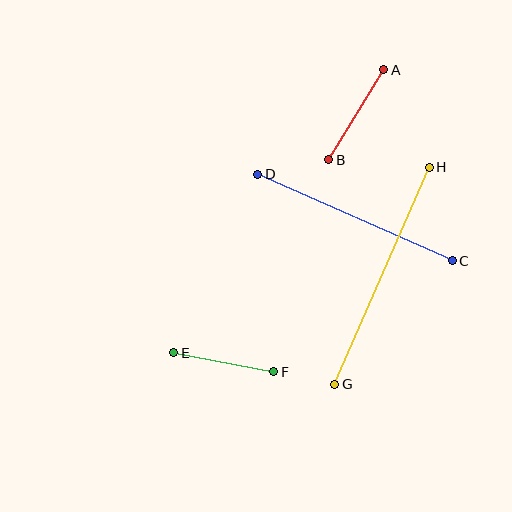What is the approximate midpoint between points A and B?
The midpoint is at approximately (356, 115) pixels.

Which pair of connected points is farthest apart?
Points G and H are farthest apart.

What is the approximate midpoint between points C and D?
The midpoint is at approximately (355, 217) pixels.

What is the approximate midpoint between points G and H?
The midpoint is at approximately (382, 276) pixels.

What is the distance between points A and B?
The distance is approximately 106 pixels.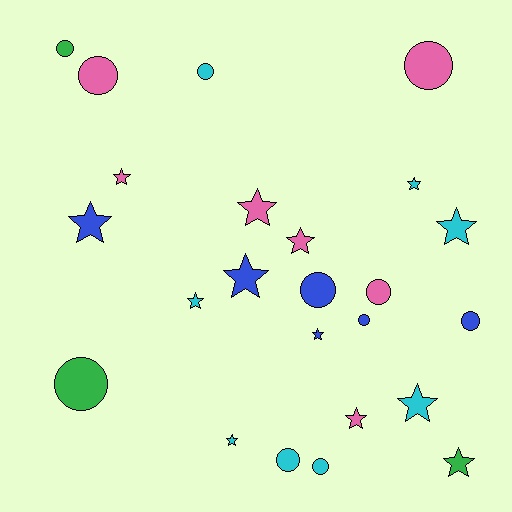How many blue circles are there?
There are 3 blue circles.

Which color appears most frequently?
Cyan, with 8 objects.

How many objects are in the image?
There are 24 objects.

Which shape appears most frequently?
Star, with 13 objects.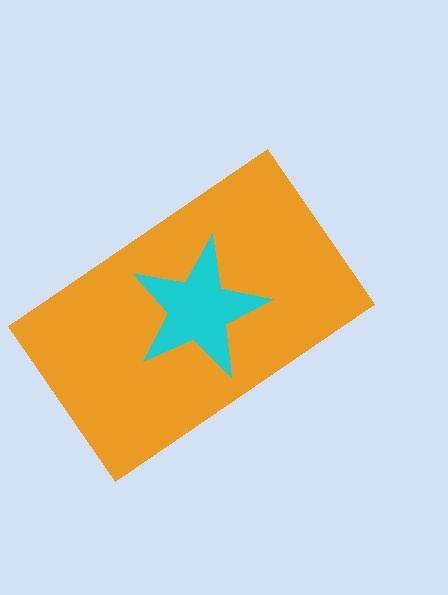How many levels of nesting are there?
2.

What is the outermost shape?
The orange rectangle.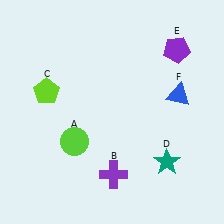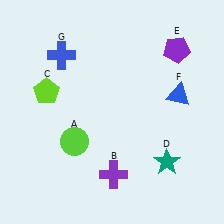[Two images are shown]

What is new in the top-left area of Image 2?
A blue cross (G) was added in the top-left area of Image 2.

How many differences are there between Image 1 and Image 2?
There is 1 difference between the two images.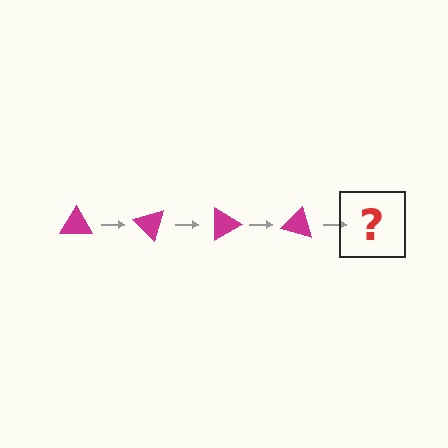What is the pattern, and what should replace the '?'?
The pattern is that the triangle rotates 45 degrees each step. The '?' should be a magenta triangle rotated 180 degrees.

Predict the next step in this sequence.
The next step is a magenta triangle rotated 180 degrees.